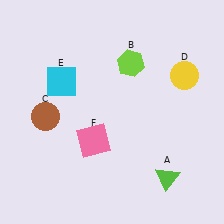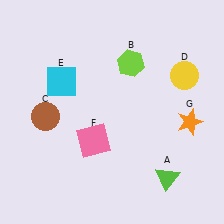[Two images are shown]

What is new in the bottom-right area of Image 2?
An orange star (G) was added in the bottom-right area of Image 2.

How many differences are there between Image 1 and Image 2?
There is 1 difference between the two images.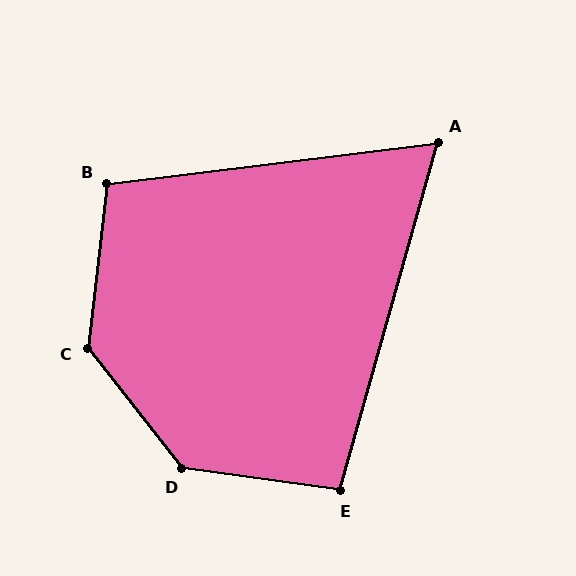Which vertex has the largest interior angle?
D, at approximately 136 degrees.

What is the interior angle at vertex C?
Approximately 135 degrees (obtuse).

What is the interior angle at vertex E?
Approximately 98 degrees (obtuse).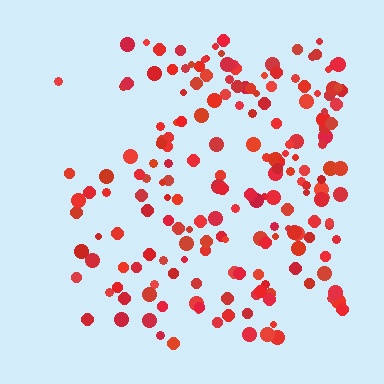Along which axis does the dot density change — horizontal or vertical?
Horizontal.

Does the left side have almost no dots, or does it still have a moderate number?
Still a moderate number, just noticeably fewer than the right.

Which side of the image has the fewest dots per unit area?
The left.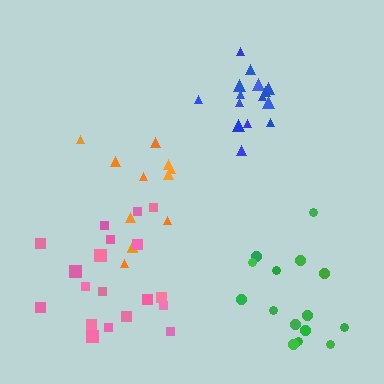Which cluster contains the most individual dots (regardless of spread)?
Pink (19).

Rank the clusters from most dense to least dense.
blue, green, pink, orange.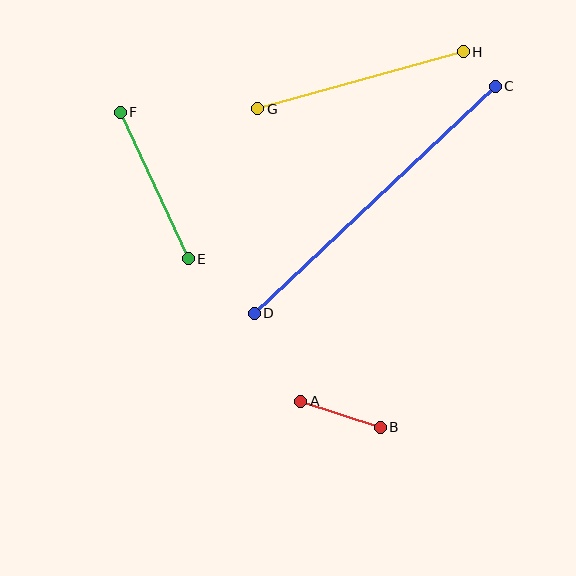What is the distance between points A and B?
The distance is approximately 84 pixels.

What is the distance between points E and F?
The distance is approximately 162 pixels.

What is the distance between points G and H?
The distance is approximately 213 pixels.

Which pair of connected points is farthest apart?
Points C and D are farthest apart.